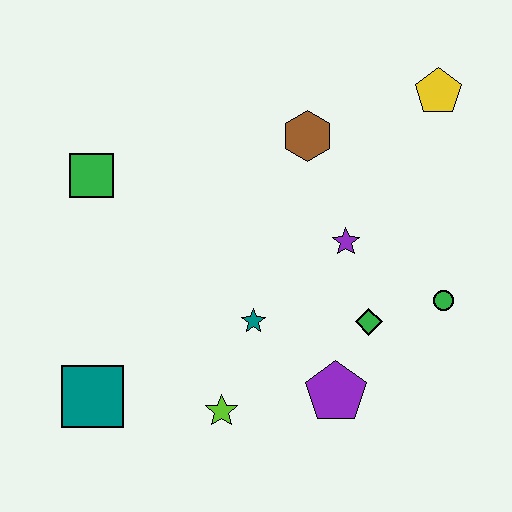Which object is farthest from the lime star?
The yellow pentagon is farthest from the lime star.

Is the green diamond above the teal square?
Yes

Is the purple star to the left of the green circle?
Yes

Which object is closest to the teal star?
The lime star is closest to the teal star.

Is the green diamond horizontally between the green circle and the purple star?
Yes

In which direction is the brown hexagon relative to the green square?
The brown hexagon is to the right of the green square.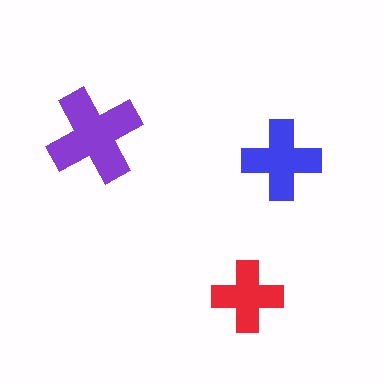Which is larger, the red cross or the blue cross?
The blue one.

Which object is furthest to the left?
The purple cross is leftmost.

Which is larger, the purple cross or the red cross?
The purple one.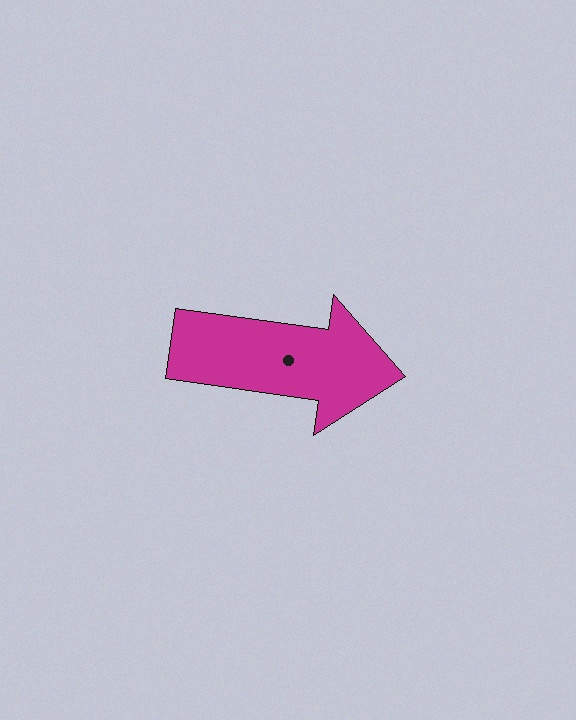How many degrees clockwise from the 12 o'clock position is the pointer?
Approximately 98 degrees.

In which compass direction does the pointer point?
East.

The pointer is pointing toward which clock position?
Roughly 3 o'clock.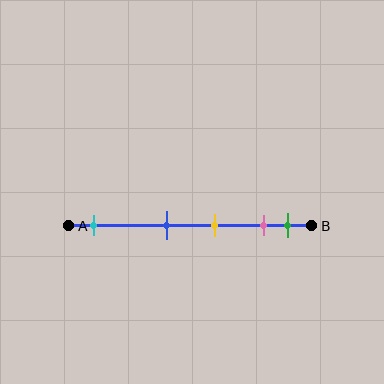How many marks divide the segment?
There are 5 marks dividing the segment.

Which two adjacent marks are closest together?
The pink and green marks are the closest adjacent pair.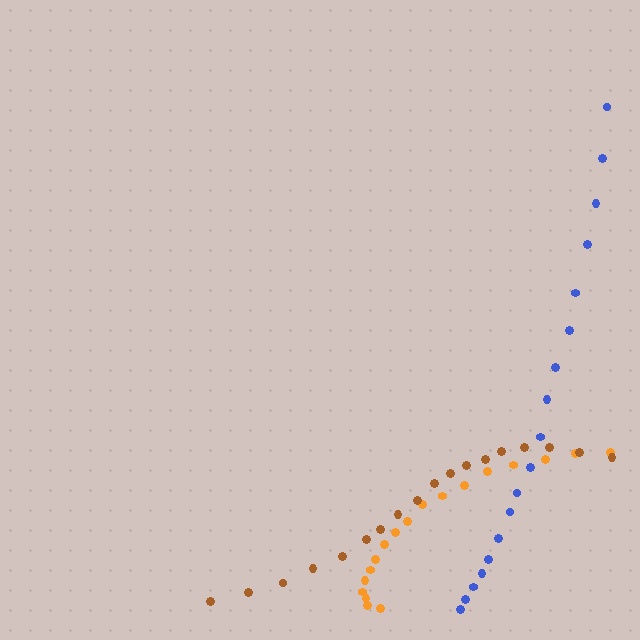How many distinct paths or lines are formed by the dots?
There are 3 distinct paths.